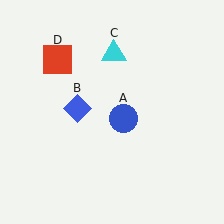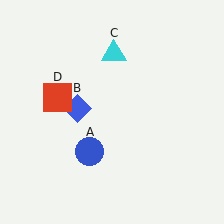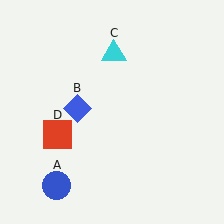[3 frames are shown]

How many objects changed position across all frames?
2 objects changed position: blue circle (object A), red square (object D).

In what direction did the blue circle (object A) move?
The blue circle (object A) moved down and to the left.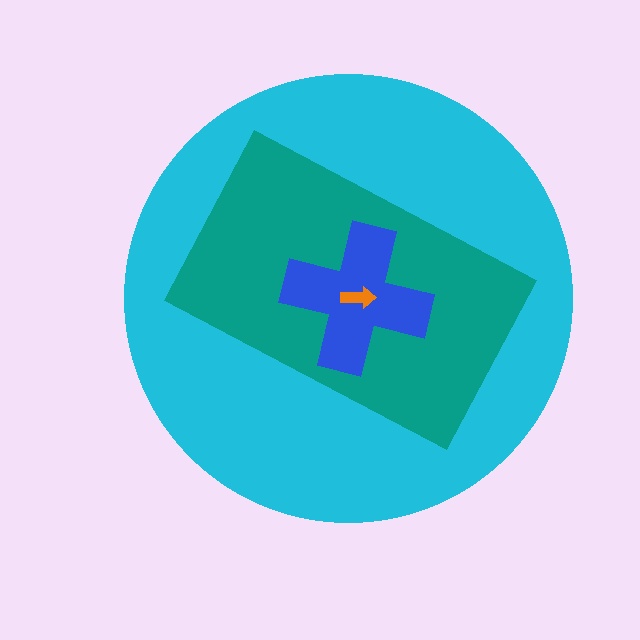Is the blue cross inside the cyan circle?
Yes.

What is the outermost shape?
The cyan circle.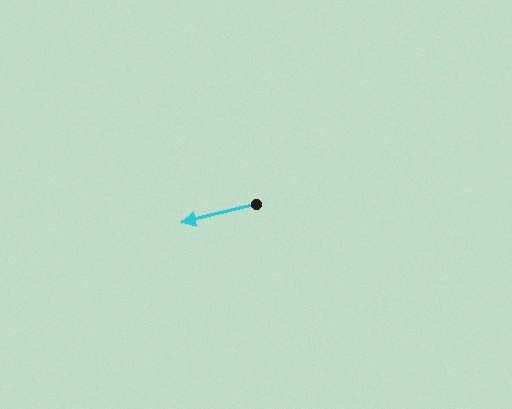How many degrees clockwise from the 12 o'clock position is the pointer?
Approximately 257 degrees.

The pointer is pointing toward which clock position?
Roughly 9 o'clock.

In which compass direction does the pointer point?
West.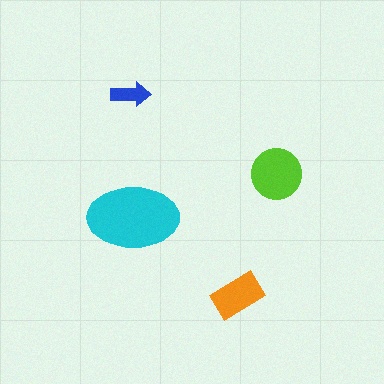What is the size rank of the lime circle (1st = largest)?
2nd.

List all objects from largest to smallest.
The cyan ellipse, the lime circle, the orange rectangle, the blue arrow.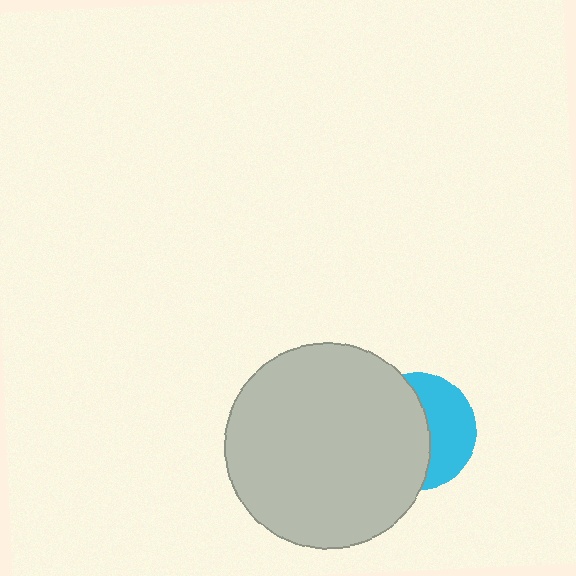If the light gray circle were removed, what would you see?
You would see the complete cyan circle.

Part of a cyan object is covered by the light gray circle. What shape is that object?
It is a circle.